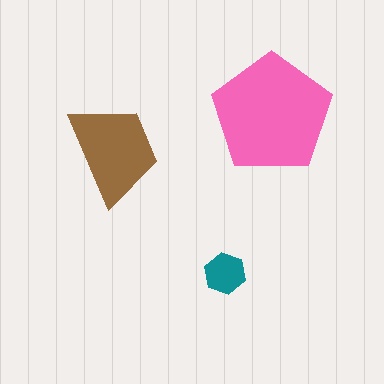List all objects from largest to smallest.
The pink pentagon, the brown trapezoid, the teal hexagon.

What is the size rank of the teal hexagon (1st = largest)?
3rd.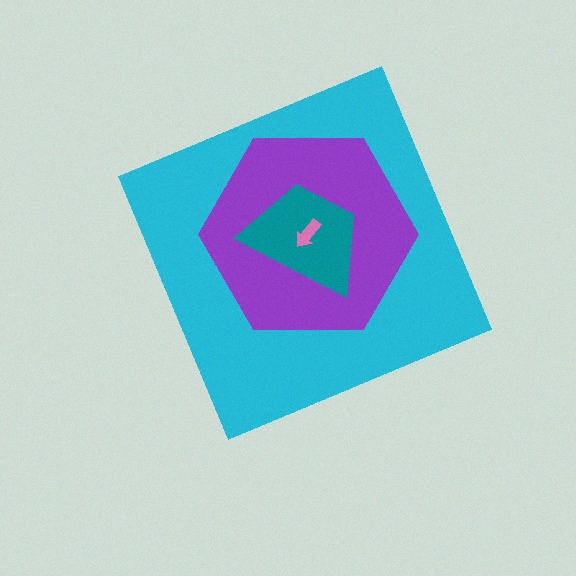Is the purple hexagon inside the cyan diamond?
Yes.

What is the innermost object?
The pink arrow.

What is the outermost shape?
The cyan diamond.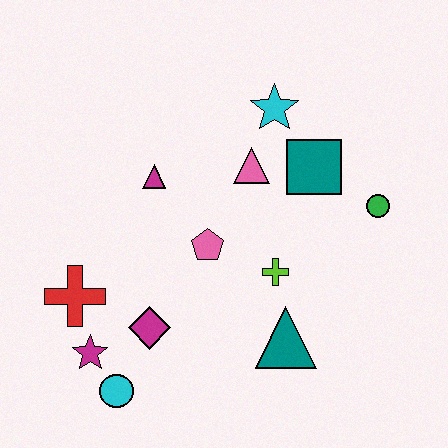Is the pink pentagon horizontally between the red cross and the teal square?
Yes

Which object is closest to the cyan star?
The pink triangle is closest to the cyan star.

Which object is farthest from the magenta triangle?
The green circle is farthest from the magenta triangle.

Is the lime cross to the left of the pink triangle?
No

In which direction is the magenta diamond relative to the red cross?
The magenta diamond is to the right of the red cross.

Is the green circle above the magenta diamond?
Yes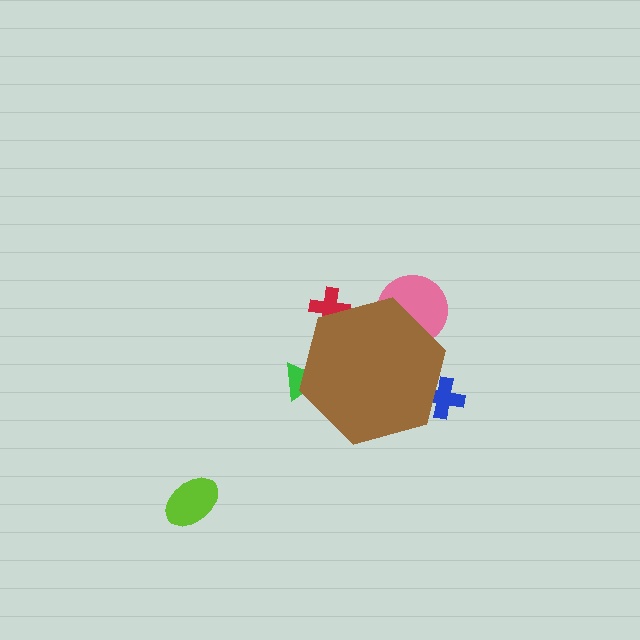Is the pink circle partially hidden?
Yes, the pink circle is partially hidden behind the brown hexagon.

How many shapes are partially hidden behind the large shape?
4 shapes are partially hidden.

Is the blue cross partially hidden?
Yes, the blue cross is partially hidden behind the brown hexagon.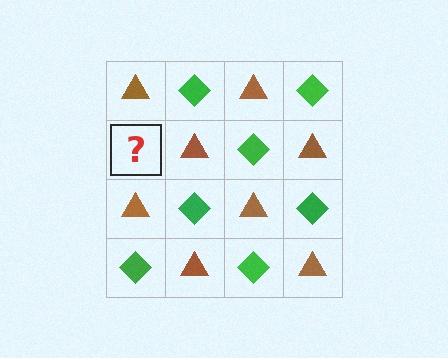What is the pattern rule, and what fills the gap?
The rule is that it alternates brown triangle and green diamond in a checkerboard pattern. The gap should be filled with a green diamond.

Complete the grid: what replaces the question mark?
The question mark should be replaced with a green diamond.